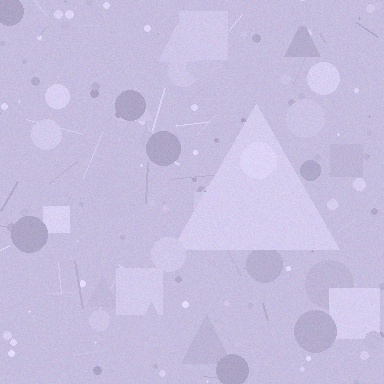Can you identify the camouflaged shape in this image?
The camouflaged shape is a triangle.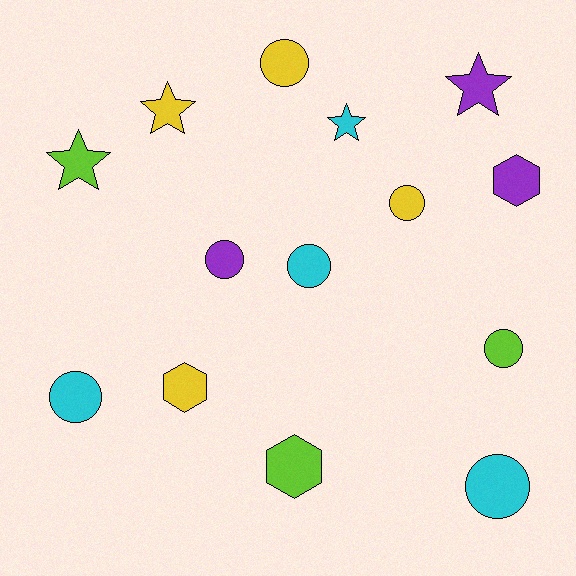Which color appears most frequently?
Yellow, with 4 objects.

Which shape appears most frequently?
Circle, with 7 objects.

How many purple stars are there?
There is 1 purple star.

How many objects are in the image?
There are 14 objects.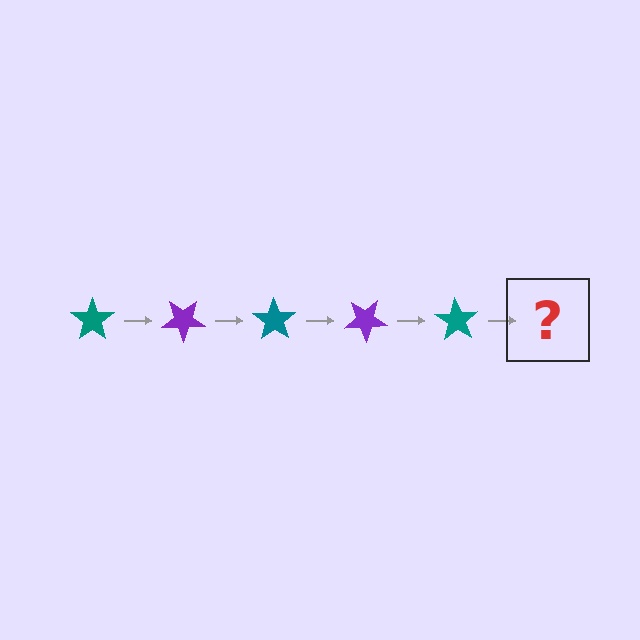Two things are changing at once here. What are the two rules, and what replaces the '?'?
The two rules are that it rotates 35 degrees each step and the color cycles through teal and purple. The '?' should be a purple star, rotated 175 degrees from the start.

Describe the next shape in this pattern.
It should be a purple star, rotated 175 degrees from the start.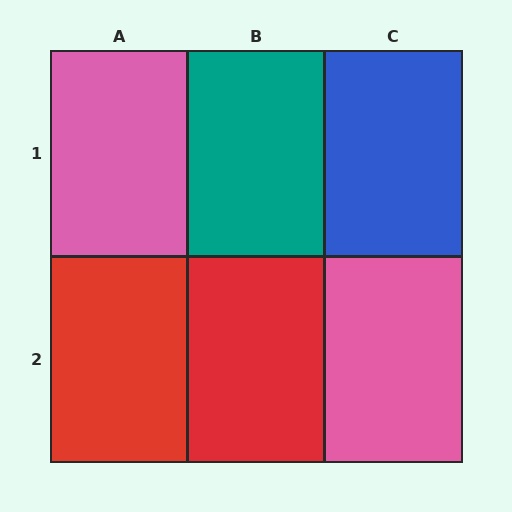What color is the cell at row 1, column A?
Pink.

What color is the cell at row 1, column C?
Blue.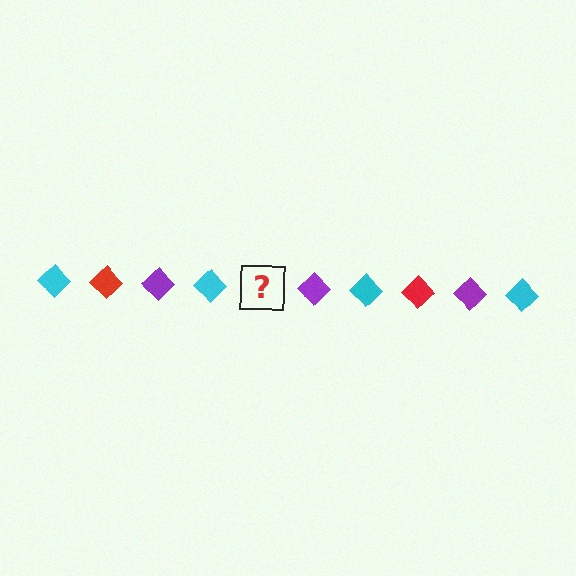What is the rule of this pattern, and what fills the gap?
The rule is that the pattern cycles through cyan, red, purple diamonds. The gap should be filled with a red diamond.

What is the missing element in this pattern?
The missing element is a red diamond.